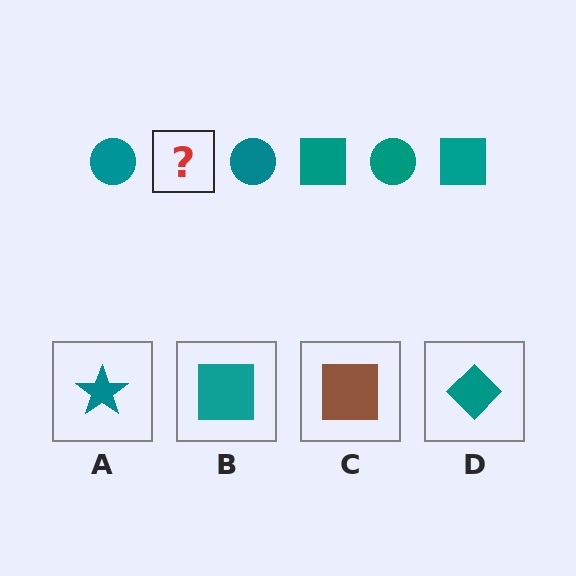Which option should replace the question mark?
Option B.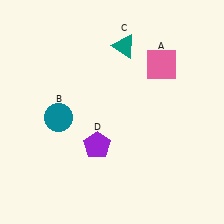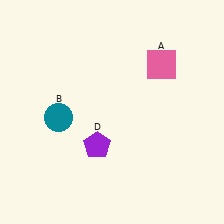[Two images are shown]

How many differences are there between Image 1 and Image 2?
There is 1 difference between the two images.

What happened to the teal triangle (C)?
The teal triangle (C) was removed in Image 2. It was in the top-right area of Image 1.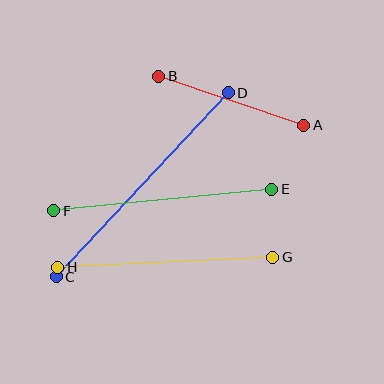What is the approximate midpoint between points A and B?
The midpoint is at approximately (231, 101) pixels.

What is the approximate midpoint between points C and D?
The midpoint is at approximately (142, 185) pixels.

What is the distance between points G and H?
The distance is approximately 215 pixels.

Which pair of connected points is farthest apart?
Points C and D are farthest apart.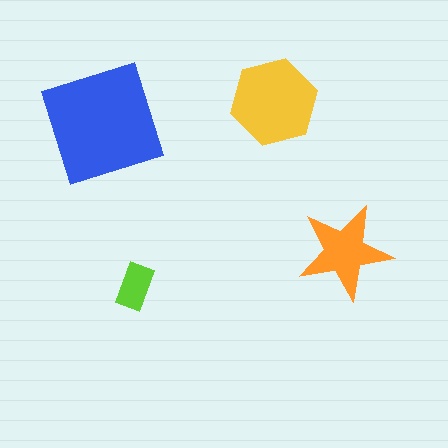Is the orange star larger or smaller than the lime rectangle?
Larger.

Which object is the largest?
The blue square.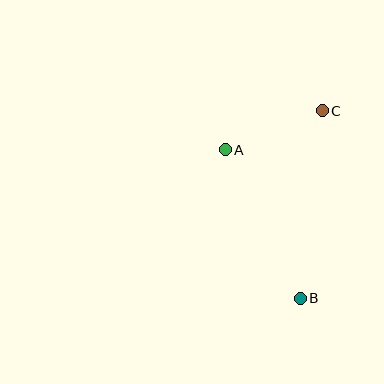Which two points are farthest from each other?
Points B and C are farthest from each other.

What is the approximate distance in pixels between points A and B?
The distance between A and B is approximately 166 pixels.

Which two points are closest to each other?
Points A and C are closest to each other.